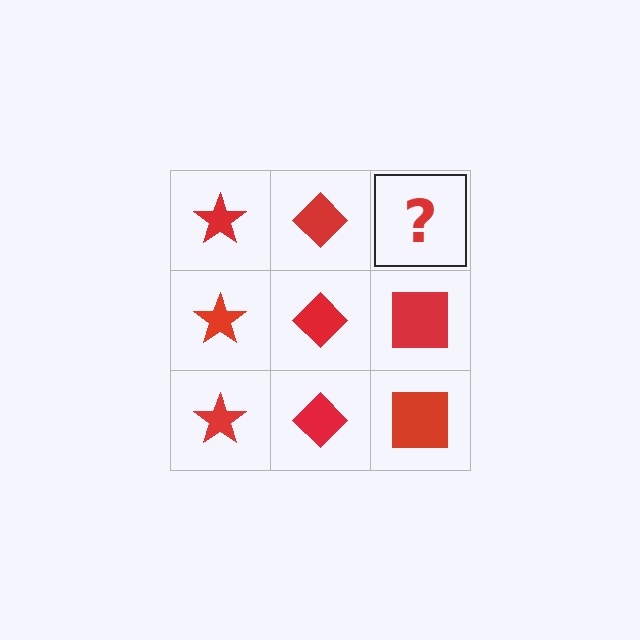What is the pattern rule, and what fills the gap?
The rule is that each column has a consistent shape. The gap should be filled with a red square.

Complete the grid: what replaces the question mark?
The question mark should be replaced with a red square.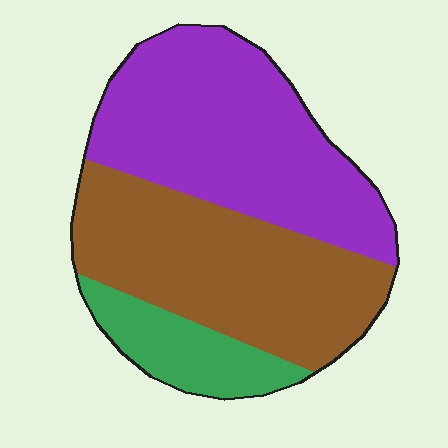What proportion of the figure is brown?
Brown covers around 40% of the figure.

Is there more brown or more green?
Brown.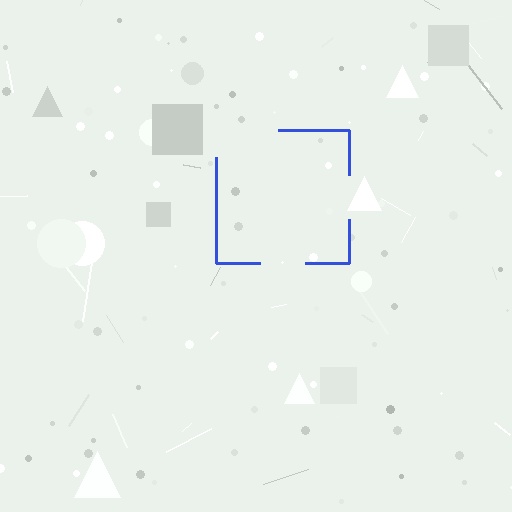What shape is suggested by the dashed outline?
The dashed outline suggests a square.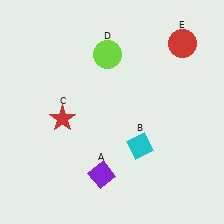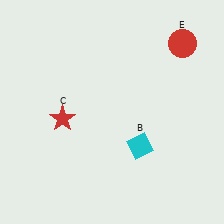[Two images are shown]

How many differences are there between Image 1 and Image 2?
There are 2 differences between the two images.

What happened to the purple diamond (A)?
The purple diamond (A) was removed in Image 2. It was in the bottom-left area of Image 1.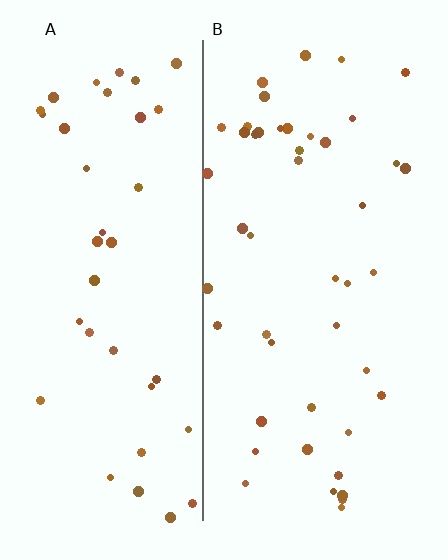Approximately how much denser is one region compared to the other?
Approximately 1.2× — region B over region A.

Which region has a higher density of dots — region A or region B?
B (the right).